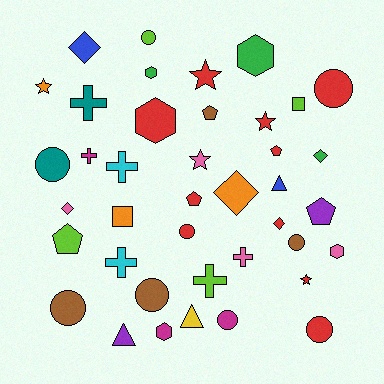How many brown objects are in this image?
There are 4 brown objects.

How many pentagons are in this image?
There are 5 pentagons.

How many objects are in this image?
There are 40 objects.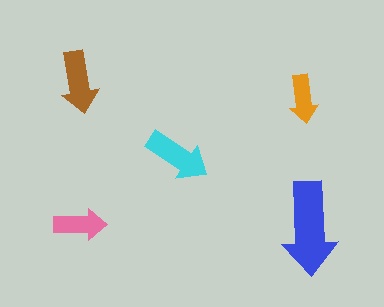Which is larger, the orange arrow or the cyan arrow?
The cyan one.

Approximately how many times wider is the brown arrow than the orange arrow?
About 1.5 times wider.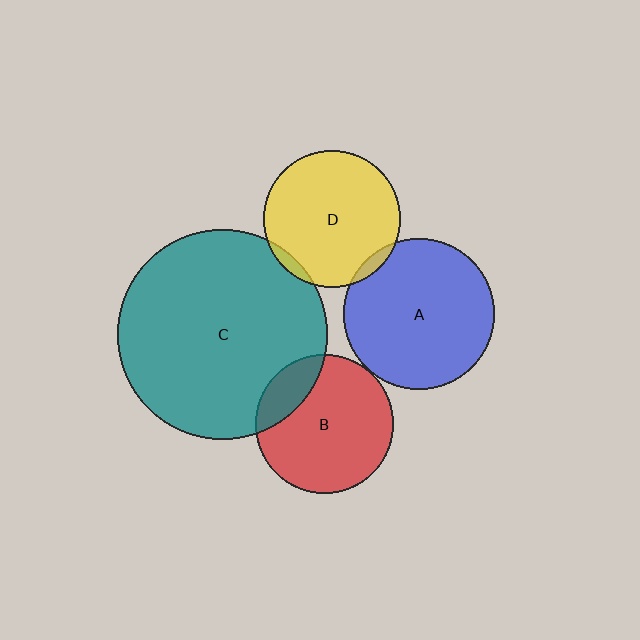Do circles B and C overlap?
Yes.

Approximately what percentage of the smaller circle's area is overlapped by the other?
Approximately 20%.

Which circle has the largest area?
Circle C (teal).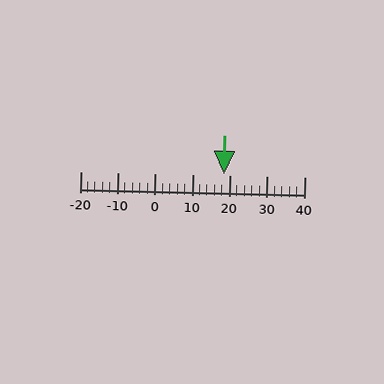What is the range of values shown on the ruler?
The ruler shows values from -20 to 40.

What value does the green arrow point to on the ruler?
The green arrow points to approximately 18.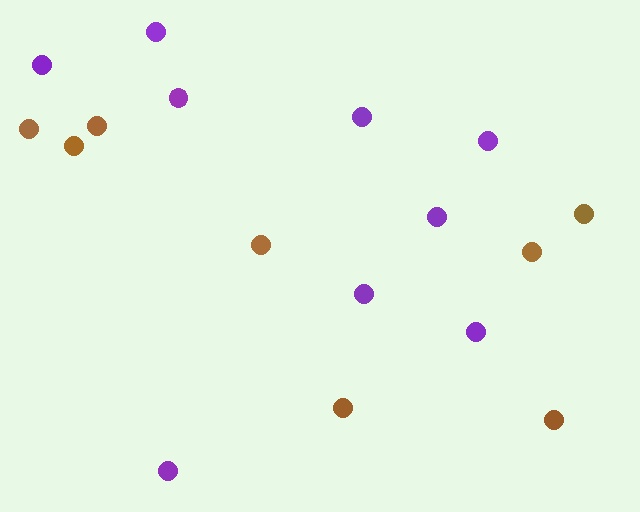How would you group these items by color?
There are 2 groups: one group of purple circles (9) and one group of brown circles (8).